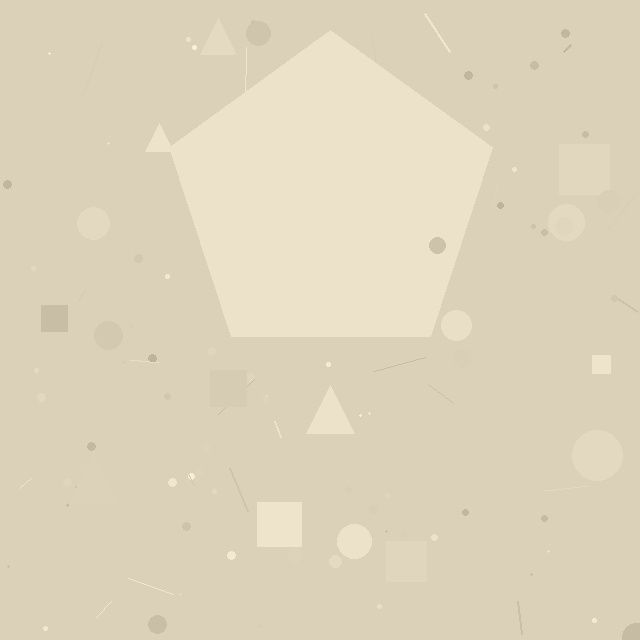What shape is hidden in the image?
A pentagon is hidden in the image.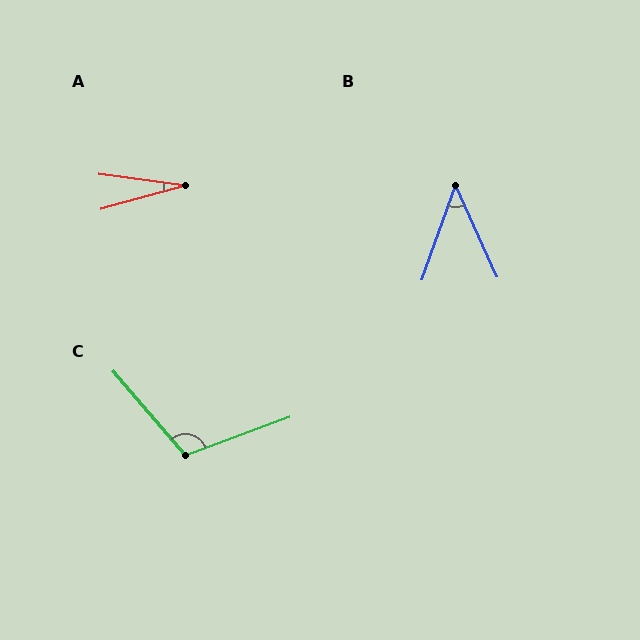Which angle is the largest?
C, at approximately 111 degrees.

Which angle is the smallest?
A, at approximately 23 degrees.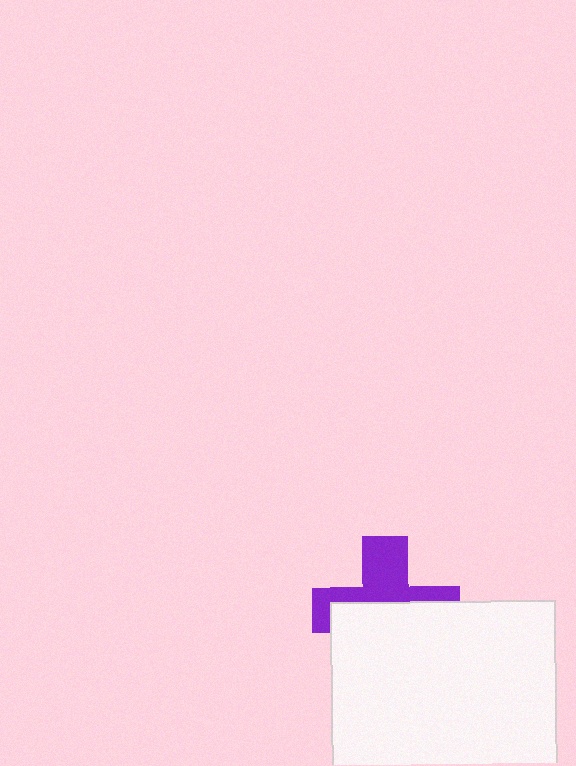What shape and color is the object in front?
The object in front is a white square.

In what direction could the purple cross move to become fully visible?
The purple cross could move up. That would shift it out from behind the white square entirely.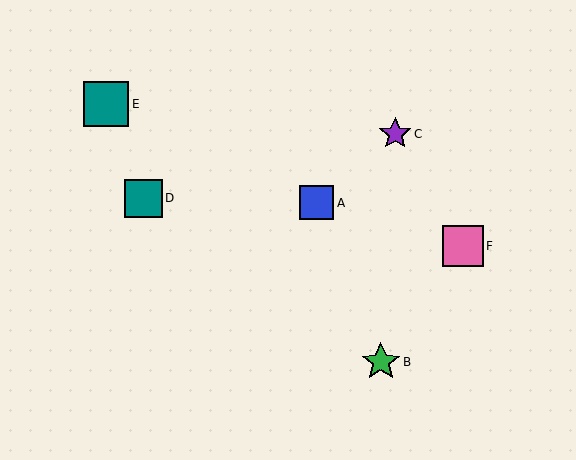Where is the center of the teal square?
The center of the teal square is at (143, 198).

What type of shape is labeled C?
Shape C is a purple star.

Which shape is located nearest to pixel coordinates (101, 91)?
The teal square (labeled E) at (106, 104) is nearest to that location.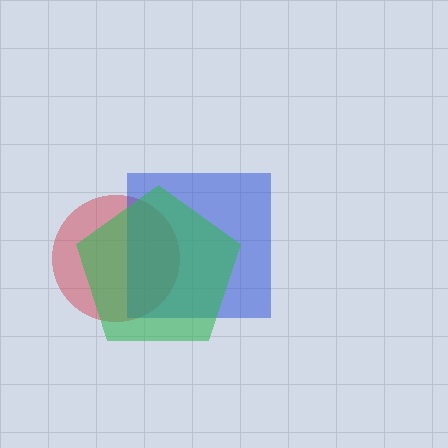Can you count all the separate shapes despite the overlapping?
Yes, there are 3 separate shapes.